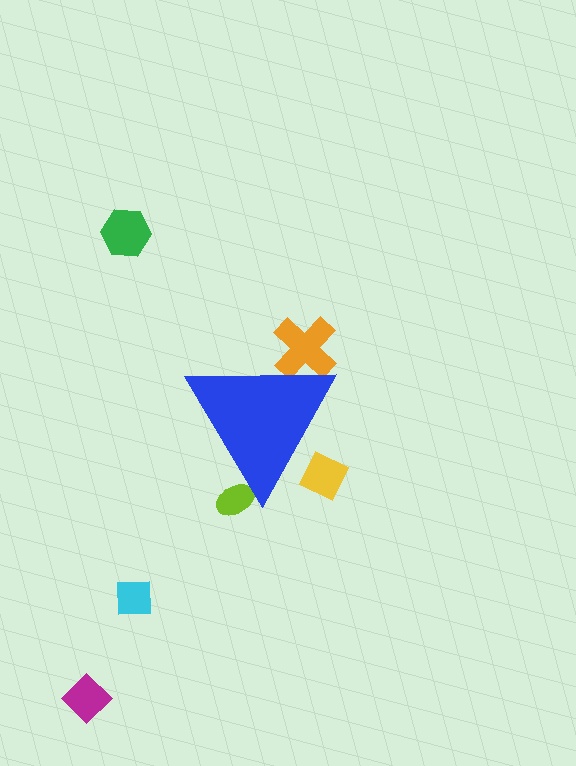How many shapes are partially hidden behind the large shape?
3 shapes are partially hidden.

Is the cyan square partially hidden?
No, the cyan square is fully visible.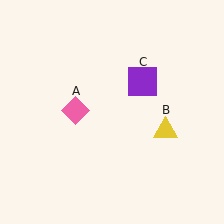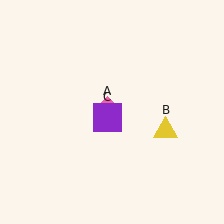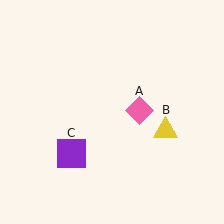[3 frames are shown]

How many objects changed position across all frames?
2 objects changed position: pink diamond (object A), purple square (object C).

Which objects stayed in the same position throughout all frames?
Yellow triangle (object B) remained stationary.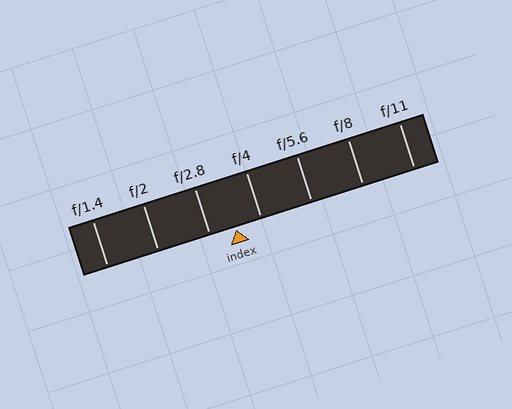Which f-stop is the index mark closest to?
The index mark is closest to f/4.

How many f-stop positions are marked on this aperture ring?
There are 7 f-stop positions marked.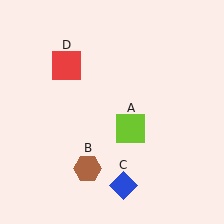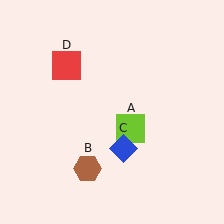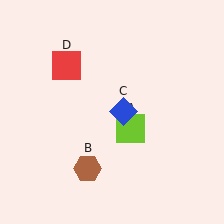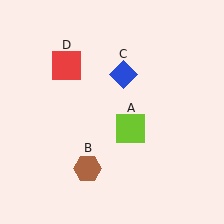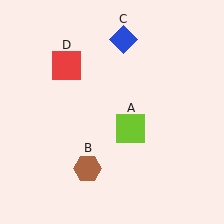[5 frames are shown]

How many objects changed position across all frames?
1 object changed position: blue diamond (object C).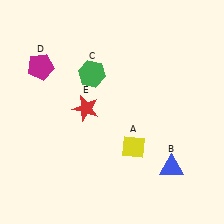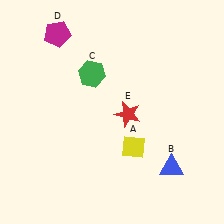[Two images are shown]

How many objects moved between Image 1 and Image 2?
2 objects moved between the two images.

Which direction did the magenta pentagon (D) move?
The magenta pentagon (D) moved up.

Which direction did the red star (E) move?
The red star (E) moved right.